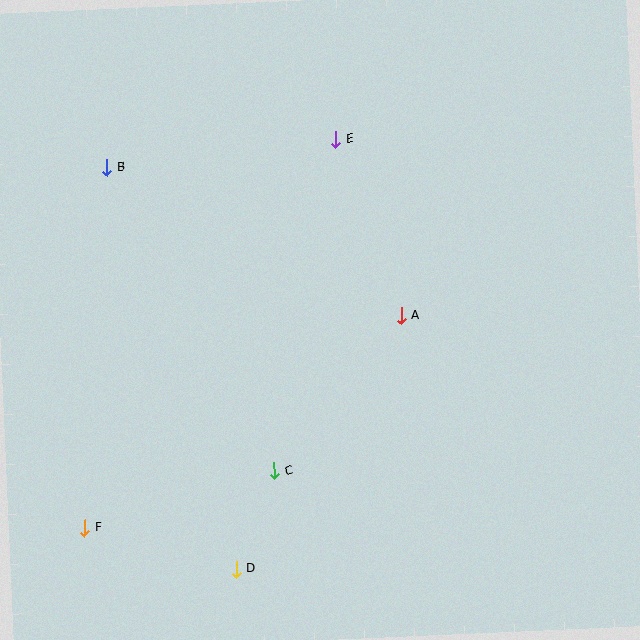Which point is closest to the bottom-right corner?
Point C is closest to the bottom-right corner.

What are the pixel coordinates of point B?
Point B is at (107, 168).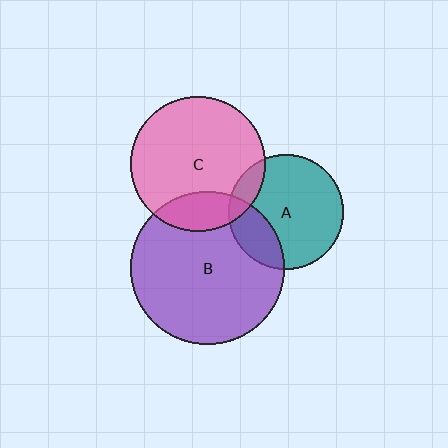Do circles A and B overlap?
Yes.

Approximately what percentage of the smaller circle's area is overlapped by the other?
Approximately 25%.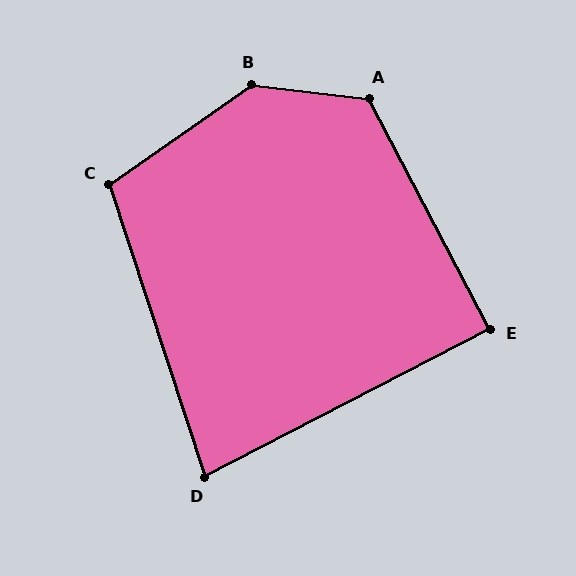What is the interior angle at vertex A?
Approximately 124 degrees (obtuse).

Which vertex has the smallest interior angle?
D, at approximately 81 degrees.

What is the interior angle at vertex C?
Approximately 107 degrees (obtuse).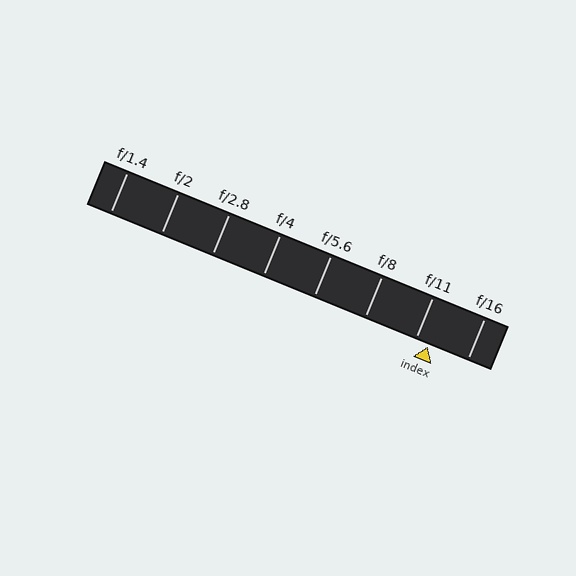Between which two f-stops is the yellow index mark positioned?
The index mark is between f/11 and f/16.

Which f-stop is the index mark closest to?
The index mark is closest to f/11.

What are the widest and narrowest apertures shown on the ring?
The widest aperture shown is f/1.4 and the narrowest is f/16.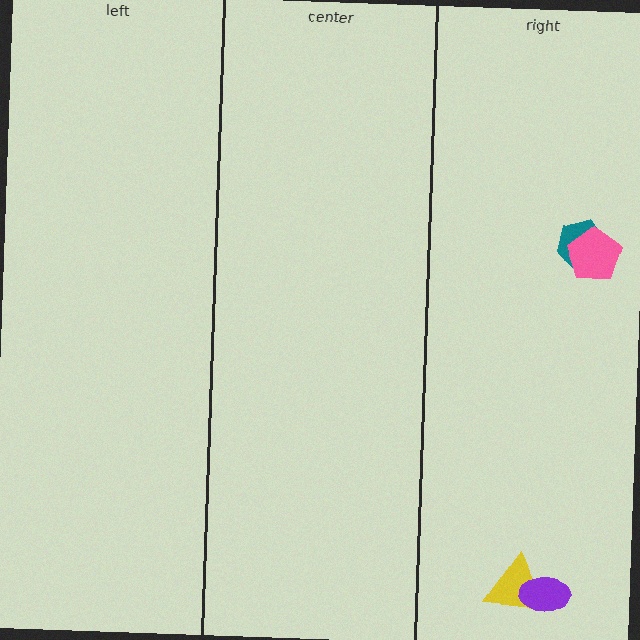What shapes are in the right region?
The teal hexagon, the yellow triangle, the pink pentagon, the purple ellipse.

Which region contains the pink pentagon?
The right region.